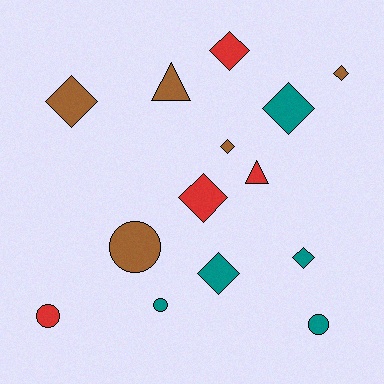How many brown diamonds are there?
There are 3 brown diamonds.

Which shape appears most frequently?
Diamond, with 8 objects.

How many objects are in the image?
There are 14 objects.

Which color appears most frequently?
Brown, with 5 objects.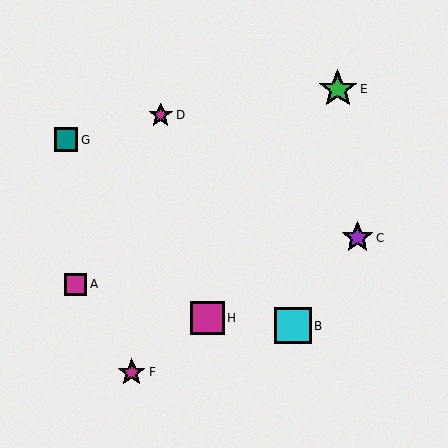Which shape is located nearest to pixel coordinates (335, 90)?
The green star (labeled E) at (338, 89) is nearest to that location.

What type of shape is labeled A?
Shape A is a magenta square.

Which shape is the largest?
The green star (labeled E) is the largest.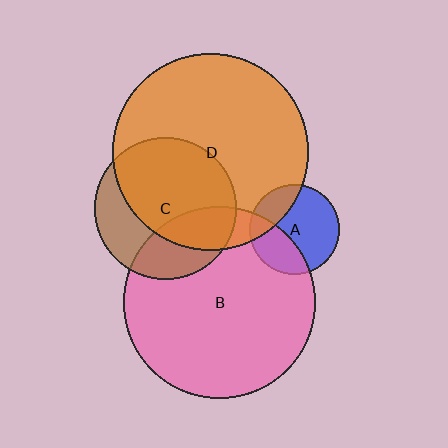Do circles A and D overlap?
Yes.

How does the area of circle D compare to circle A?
Approximately 4.8 times.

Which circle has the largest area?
Circle D (orange).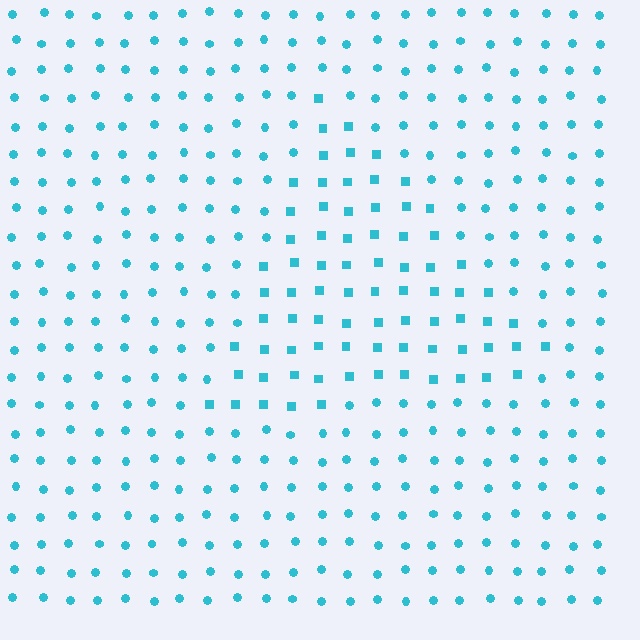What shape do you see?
I see a triangle.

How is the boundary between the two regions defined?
The boundary is defined by a change in element shape: squares inside vs. circles outside. All elements share the same color and spacing.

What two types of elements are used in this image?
The image uses squares inside the triangle region and circles outside it.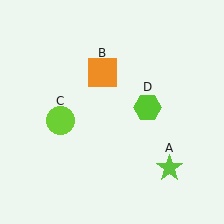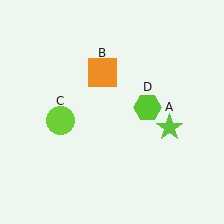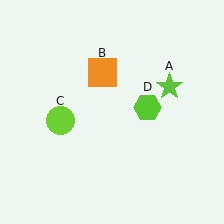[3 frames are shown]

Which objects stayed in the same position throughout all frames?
Orange square (object B) and lime circle (object C) and lime hexagon (object D) remained stationary.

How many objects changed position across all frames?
1 object changed position: lime star (object A).